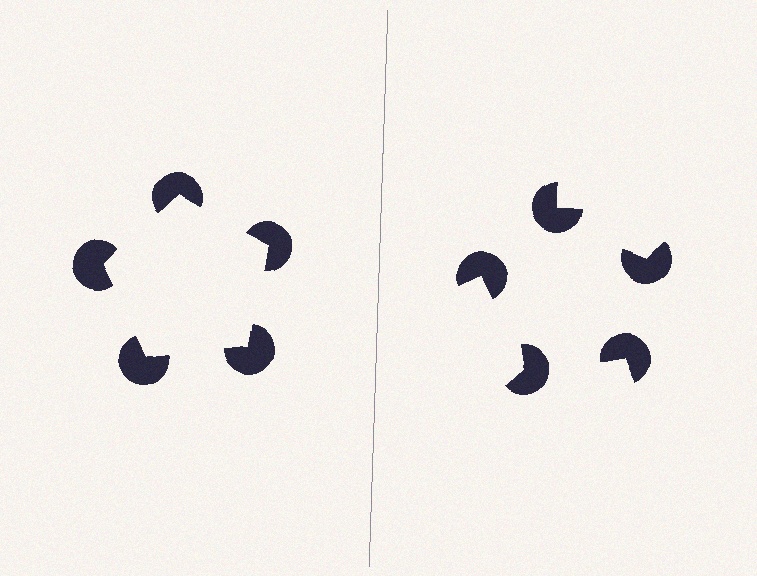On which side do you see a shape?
An illusory pentagon appears on the left side. On the right side the wedge cuts are rotated, so no coherent shape forms.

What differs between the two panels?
The pac-man discs are positioned identically on both sides; only the wedge orientations differ. On the left they align to a pentagon; on the right they are misaligned.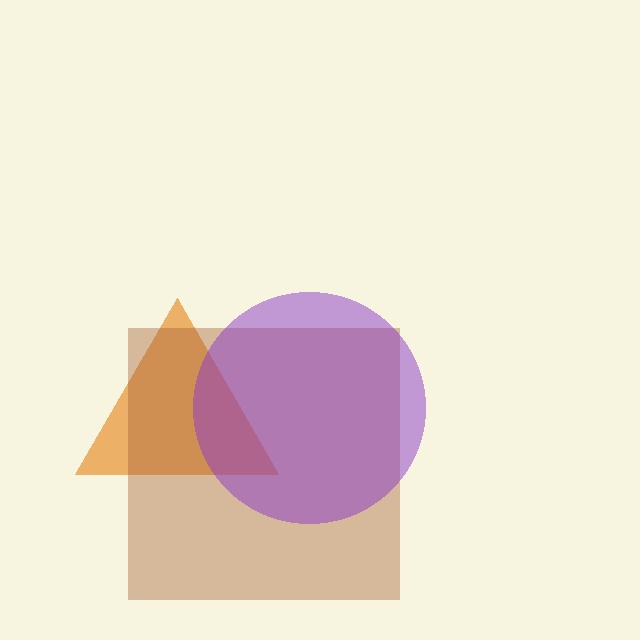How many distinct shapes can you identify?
There are 3 distinct shapes: an orange triangle, a brown square, a purple circle.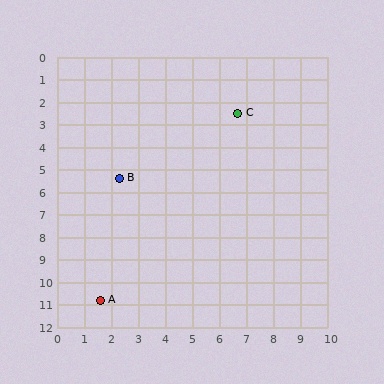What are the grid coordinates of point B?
Point B is at approximately (2.3, 5.4).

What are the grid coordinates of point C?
Point C is at approximately (6.7, 2.5).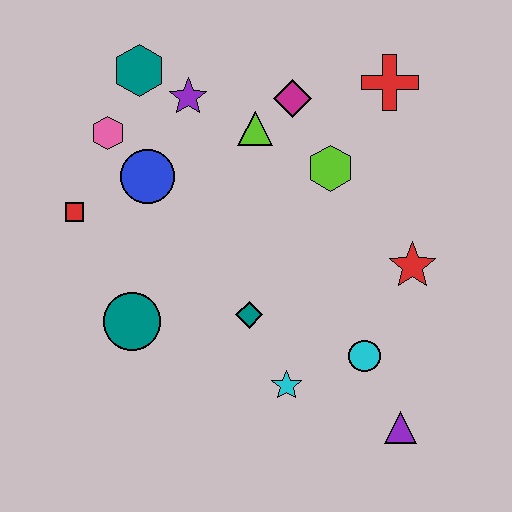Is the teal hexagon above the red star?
Yes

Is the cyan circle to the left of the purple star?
No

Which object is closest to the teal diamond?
The cyan star is closest to the teal diamond.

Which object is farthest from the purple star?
The purple triangle is farthest from the purple star.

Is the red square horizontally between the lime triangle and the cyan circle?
No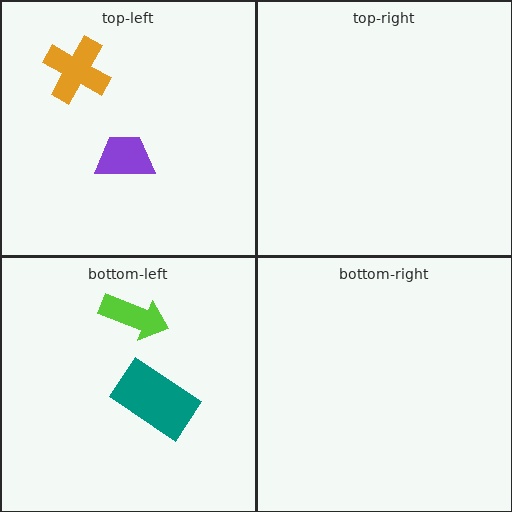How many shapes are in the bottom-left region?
2.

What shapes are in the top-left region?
The orange cross, the purple trapezoid.